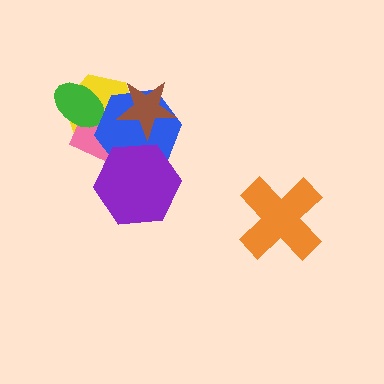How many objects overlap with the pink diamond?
4 objects overlap with the pink diamond.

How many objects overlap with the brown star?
2 objects overlap with the brown star.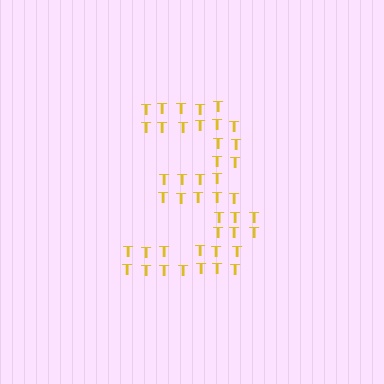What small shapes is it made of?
It is made of small letter T's.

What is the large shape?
The large shape is the digit 3.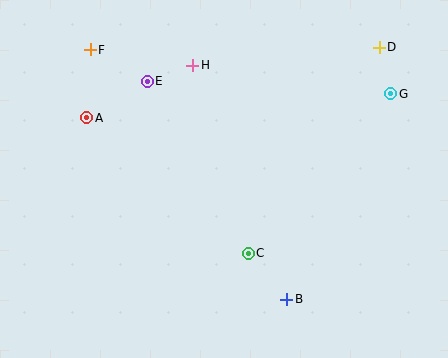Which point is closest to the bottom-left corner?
Point A is closest to the bottom-left corner.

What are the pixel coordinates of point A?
Point A is at (87, 118).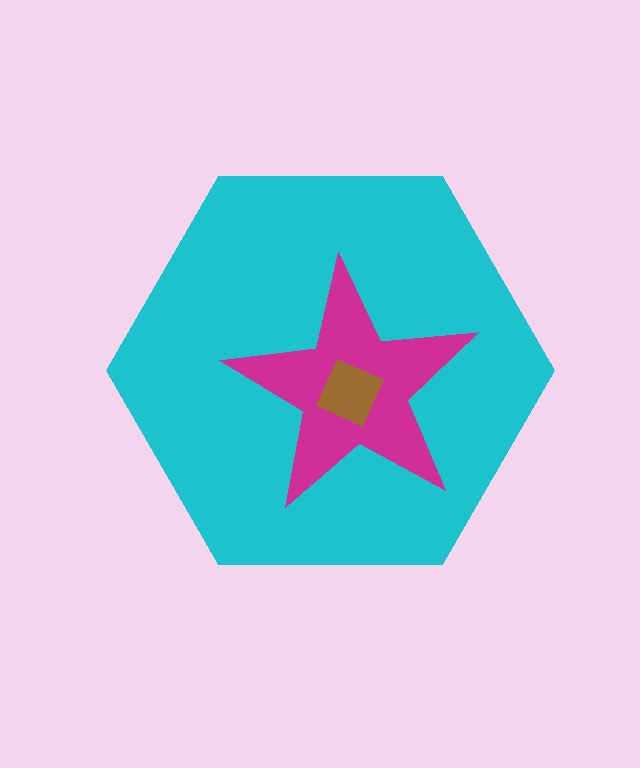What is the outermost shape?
The cyan hexagon.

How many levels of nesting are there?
3.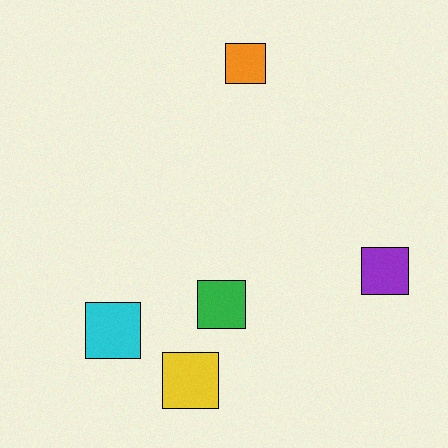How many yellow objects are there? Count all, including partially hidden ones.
There is 1 yellow object.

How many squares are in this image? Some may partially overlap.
There are 5 squares.